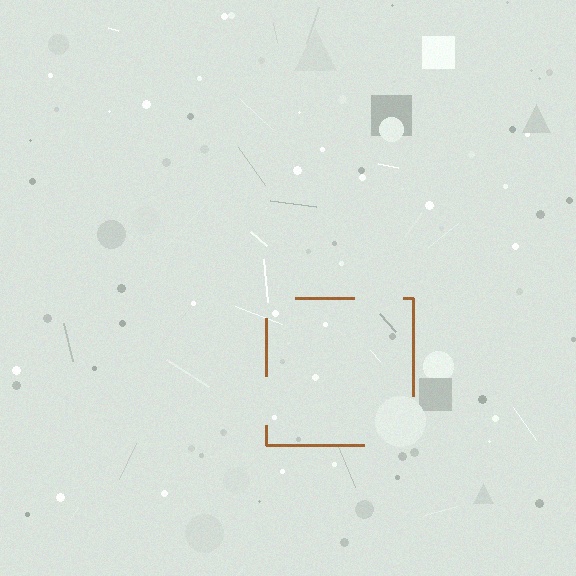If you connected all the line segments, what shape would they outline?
They would outline a square.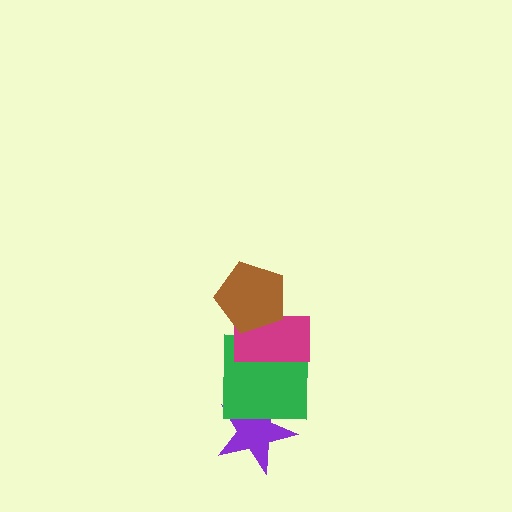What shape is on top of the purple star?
The green square is on top of the purple star.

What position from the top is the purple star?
The purple star is 4th from the top.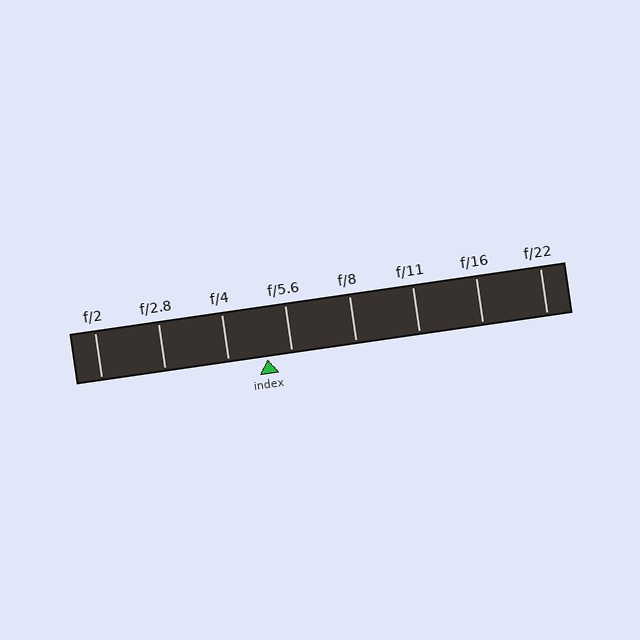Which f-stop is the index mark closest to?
The index mark is closest to f/5.6.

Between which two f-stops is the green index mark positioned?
The index mark is between f/4 and f/5.6.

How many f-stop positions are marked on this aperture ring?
There are 8 f-stop positions marked.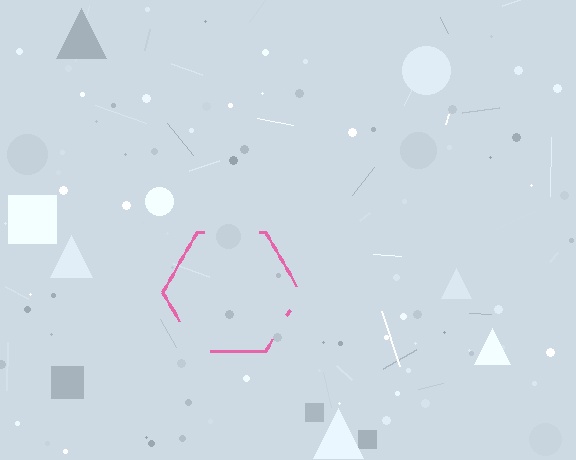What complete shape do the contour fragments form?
The contour fragments form a hexagon.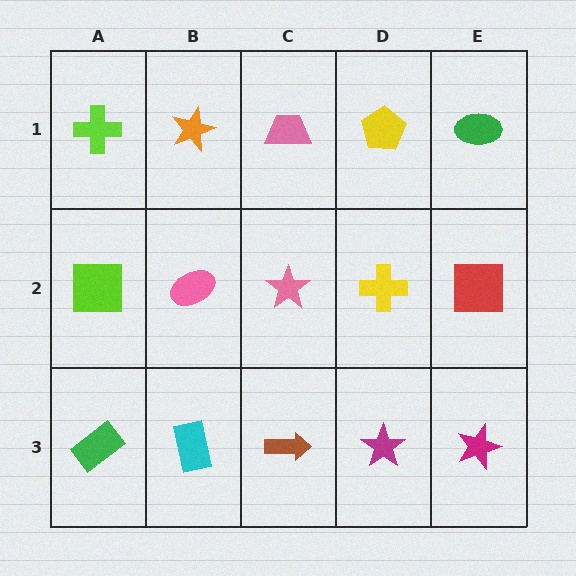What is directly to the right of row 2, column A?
A pink ellipse.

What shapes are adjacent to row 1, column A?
A lime square (row 2, column A), an orange star (row 1, column B).